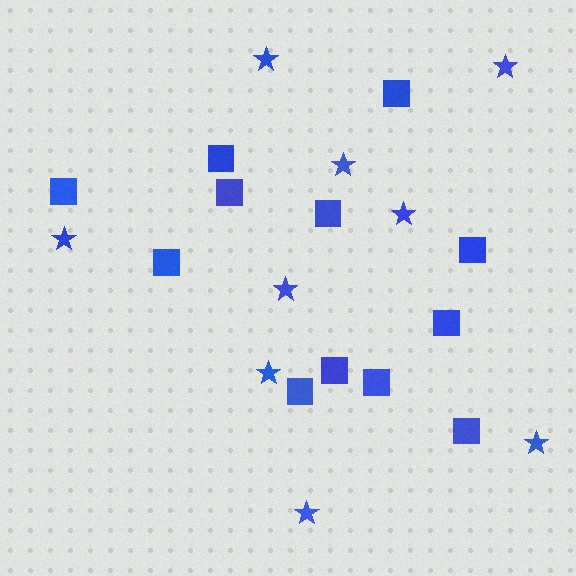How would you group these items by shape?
There are 2 groups: one group of squares (12) and one group of stars (9).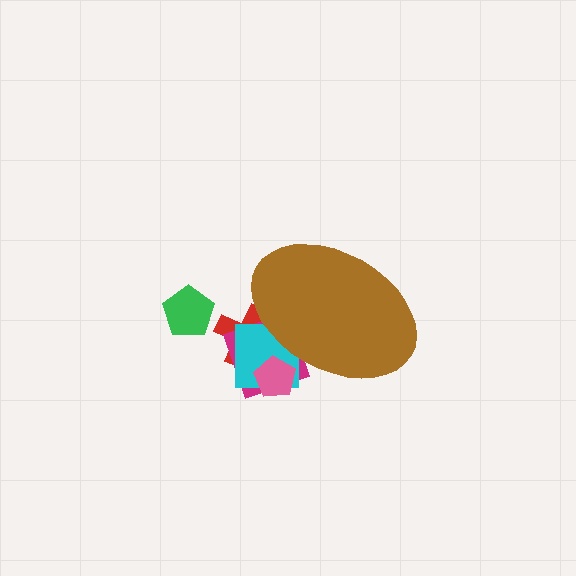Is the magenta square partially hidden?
Yes, the magenta square is partially hidden behind the brown ellipse.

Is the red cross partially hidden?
Yes, the red cross is partially hidden behind the brown ellipse.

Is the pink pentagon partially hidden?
Yes, the pink pentagon is partially hidden behind the brown ellipse.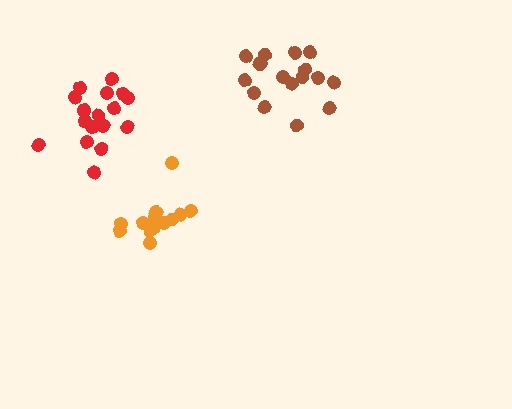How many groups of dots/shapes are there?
There are 3 groups.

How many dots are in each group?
Group 1: 17 dots, Group 2: 15 dots, Group 3: 18 dots (50 total).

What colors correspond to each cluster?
The clusters are colored: brown, orange, red.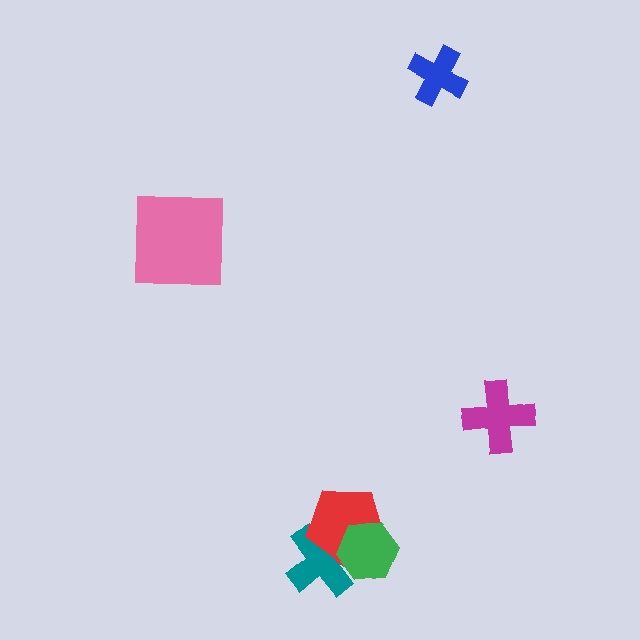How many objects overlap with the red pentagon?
2 objects overlap with the red pentagon.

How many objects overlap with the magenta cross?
0 objects overlap with the magenta cross.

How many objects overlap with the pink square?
0 objects overlap with the pink square.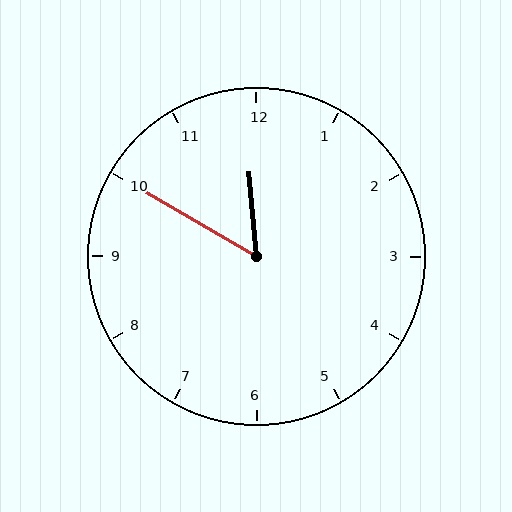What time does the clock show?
11:50.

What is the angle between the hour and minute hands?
Approximately 55 degrees.